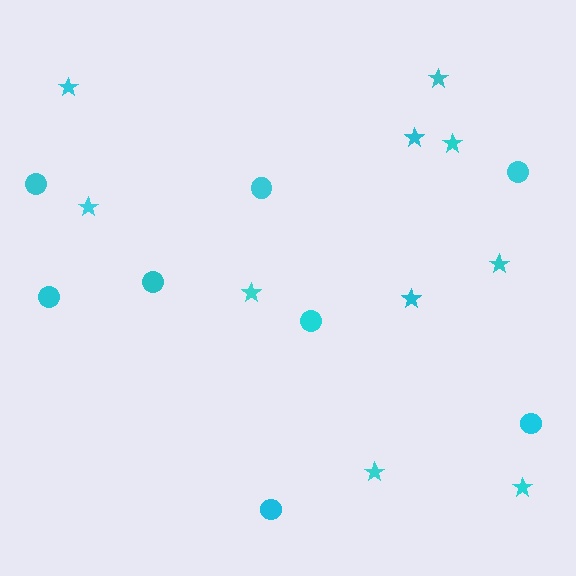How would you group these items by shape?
There are 2 groups: one group of circles (8) and one group of stars (10).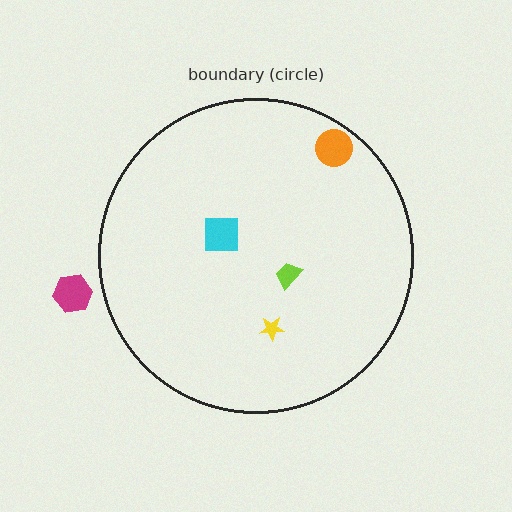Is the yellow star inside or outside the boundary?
Inside.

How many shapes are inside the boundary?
4 inside, 1 outside.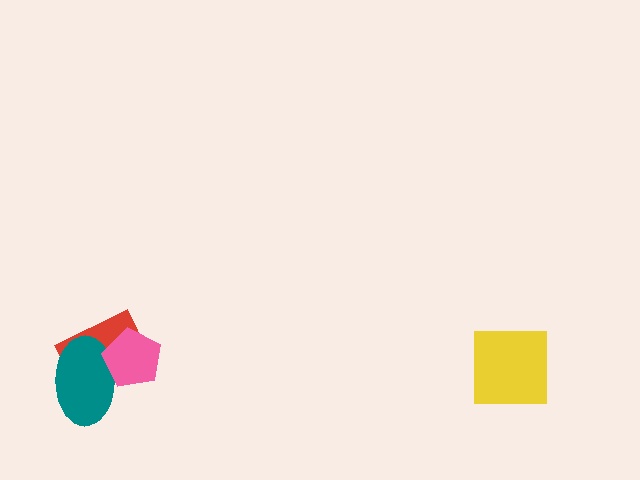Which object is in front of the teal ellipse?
The pink pentagon is in front of the teal ellipse.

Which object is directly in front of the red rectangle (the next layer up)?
The teal ellipse is directly in front of the red rectangle.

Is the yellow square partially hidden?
No, no other shape covers it.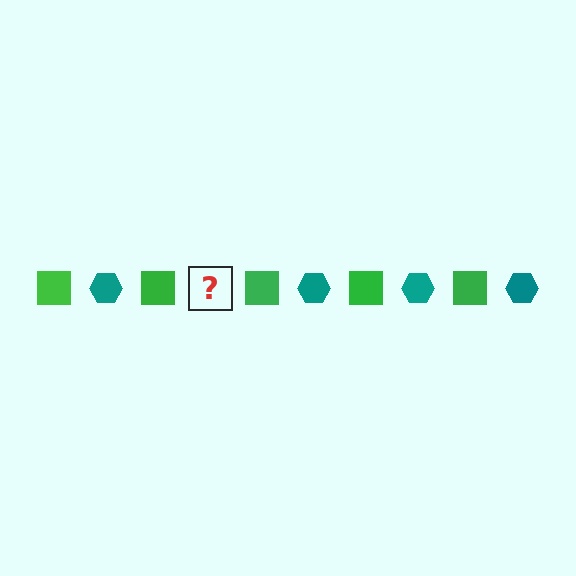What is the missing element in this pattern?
The missing element is a teal hexagon.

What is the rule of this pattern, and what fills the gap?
The rule is that the pattern alternates between green square and teal hexagon. The gap should be filled with a teal hexagon.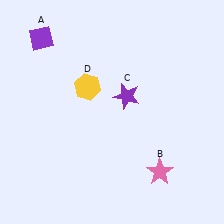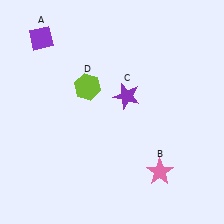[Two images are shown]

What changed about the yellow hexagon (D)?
In Image 1, D is yellow. In Image 2, it changed to lime.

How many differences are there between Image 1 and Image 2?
There is 1 difference between the two images.